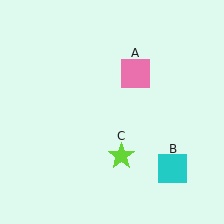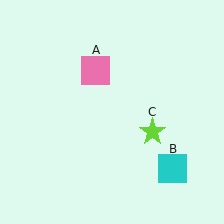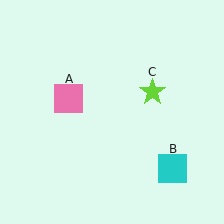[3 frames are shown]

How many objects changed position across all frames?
2 objects changed position: pink square (object A), lime star (object C).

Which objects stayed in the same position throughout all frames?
Cyan square (object B) remained stationary.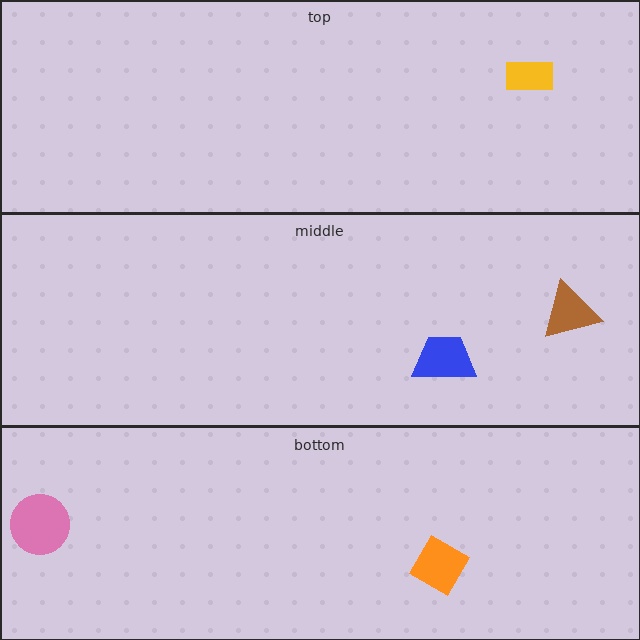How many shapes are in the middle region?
2.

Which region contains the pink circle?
The bottom region.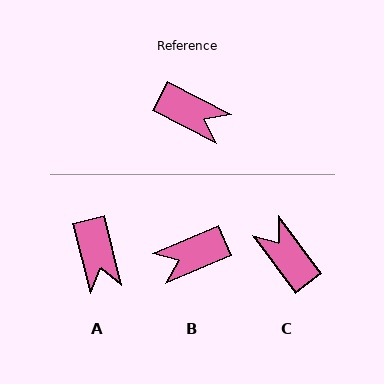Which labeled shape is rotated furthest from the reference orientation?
C, about 154 degrees away.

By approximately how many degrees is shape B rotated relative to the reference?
Approximately 130 degrees clockwise.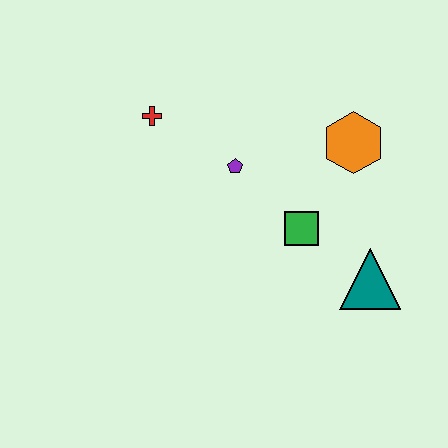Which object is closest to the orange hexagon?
The green square is closest to the orange hexagon.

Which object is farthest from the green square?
The red cross is farthest from the green square.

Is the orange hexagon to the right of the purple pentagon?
Yes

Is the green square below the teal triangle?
No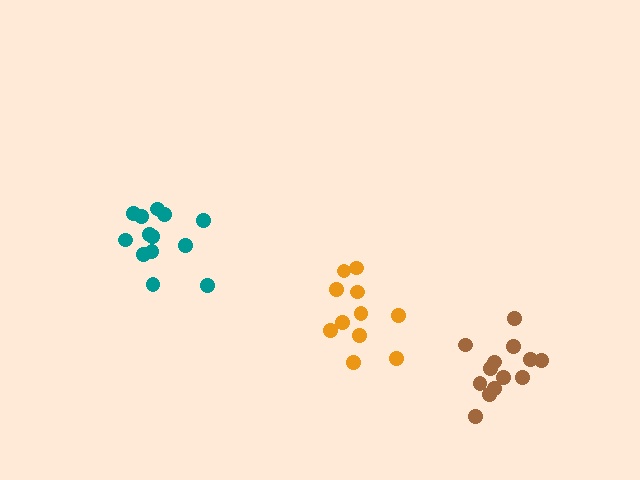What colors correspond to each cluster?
The clusters are colored: orange, teal, brown.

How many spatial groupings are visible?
There are 3 spatial groupings.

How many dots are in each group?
Group 1: 11 dots, Group 2: 13 dots, Group 3: 13 dots (37 total).